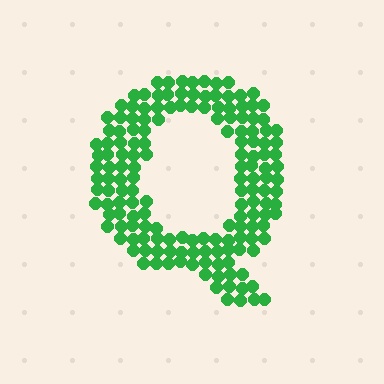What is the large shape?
The large shape is the letter Q.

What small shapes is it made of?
It is made of small circles.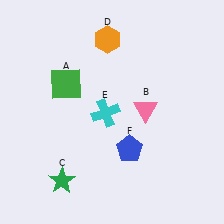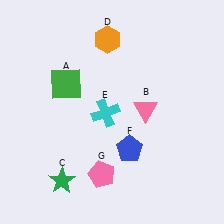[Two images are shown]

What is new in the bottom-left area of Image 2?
A pink pentagon (G) was added in the bottom-left area of Image 2.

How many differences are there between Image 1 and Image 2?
There is 1 difference between the two images.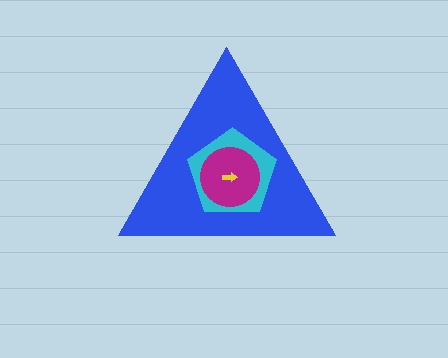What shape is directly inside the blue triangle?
The cyan pentagon.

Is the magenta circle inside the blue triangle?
Yes.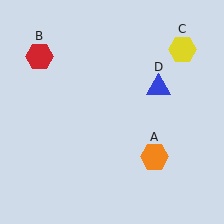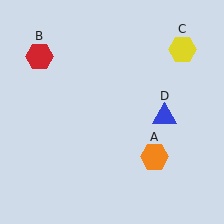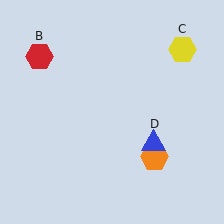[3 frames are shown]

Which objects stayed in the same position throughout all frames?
Orange hexagon (object A) and red hexagon (object B) and yellow hexagon (object C) remained stationary.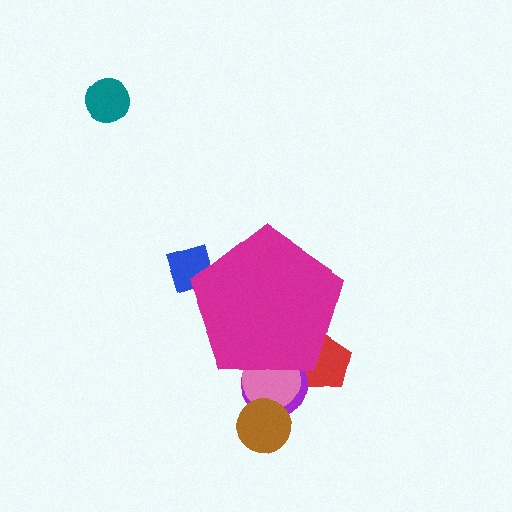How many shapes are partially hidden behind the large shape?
4 shapes are partially hidden.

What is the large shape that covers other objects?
A magenta pentagon.